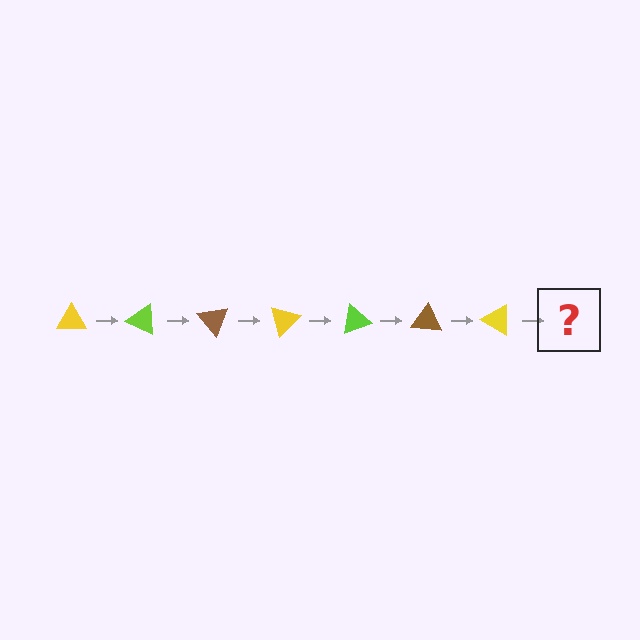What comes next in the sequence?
The next element should be a lime triangle, rotated 175 degrees from the start.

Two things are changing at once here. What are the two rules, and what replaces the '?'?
The two rules are that it rotates 25 degrees each step and the color cycles through yellow, lime, and brown. The '?' should be a lime triangle, rotated 175 degrees from the start.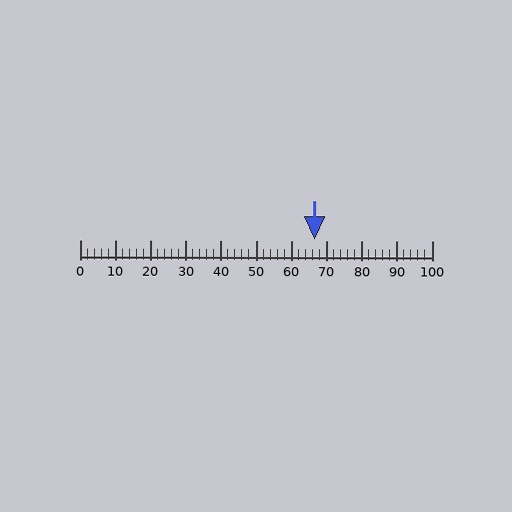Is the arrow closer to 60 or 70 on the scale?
The arrow is closer to 70.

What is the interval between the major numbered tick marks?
The major tick marks are spaced 10 units apart.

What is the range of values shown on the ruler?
The ruler shows values from 0 to 100.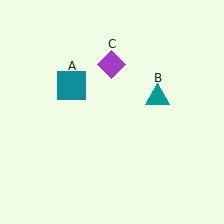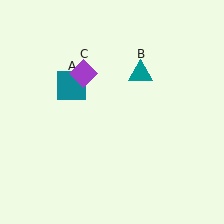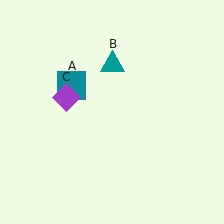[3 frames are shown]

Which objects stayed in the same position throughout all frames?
Teal square (object A) remained stationary.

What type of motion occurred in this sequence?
The teal triangle (object B), purple diamond (object C) rotated counterclockwise around the center of the scene.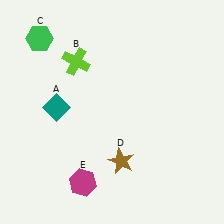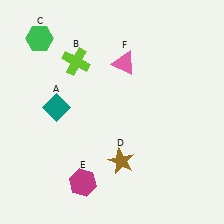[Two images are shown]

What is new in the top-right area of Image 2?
A pink triangle (F) was added in the top-right area of Image 2.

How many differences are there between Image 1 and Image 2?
There is 1 difference between the two images.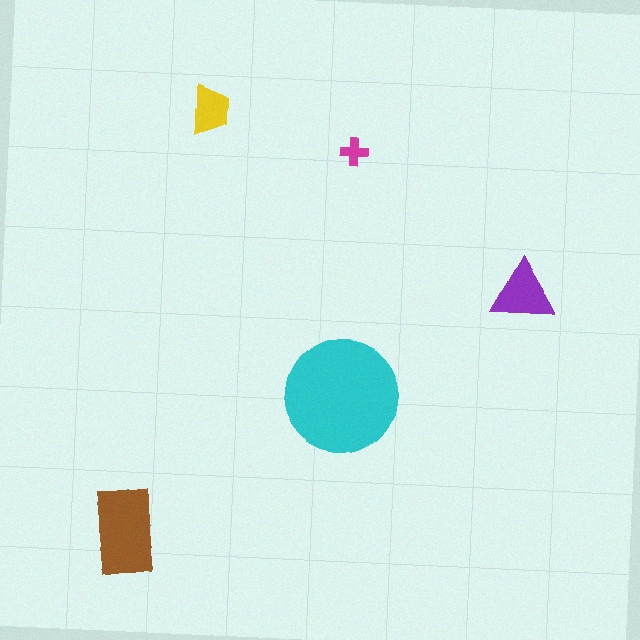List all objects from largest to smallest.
The cyan circle, the brown rectangle, the purple triangle, the yellow trapezoid, the magenta cross.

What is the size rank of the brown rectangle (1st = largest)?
2nd.